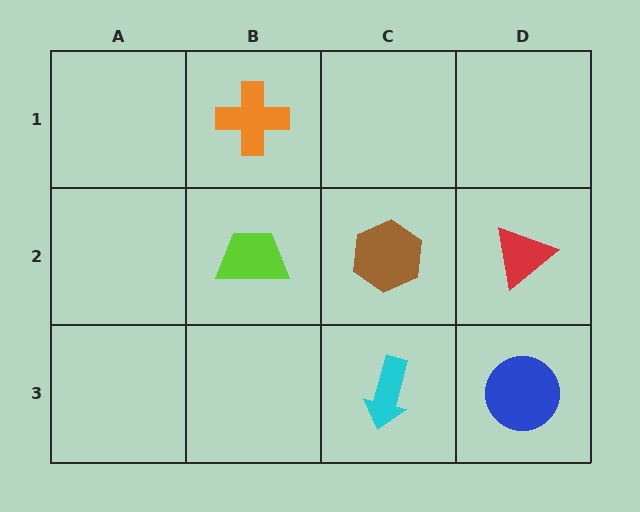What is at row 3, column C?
A cyan arrow.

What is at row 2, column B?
A lime trapezoid.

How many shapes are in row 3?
2 shapes.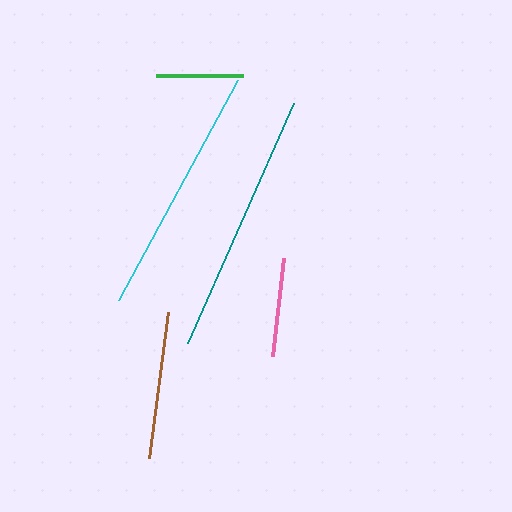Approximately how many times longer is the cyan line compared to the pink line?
The cyan line is approximately 2.5 times the length of the pink line.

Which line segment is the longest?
The teal line is the longest at approximately 263 pixels.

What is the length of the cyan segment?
The cyan segment is approximately 251 pixels long.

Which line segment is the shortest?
The green line is the shortest at approximately 87 pixels.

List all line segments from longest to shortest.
From longest to shortest: teal, cyan, brown, pink, green.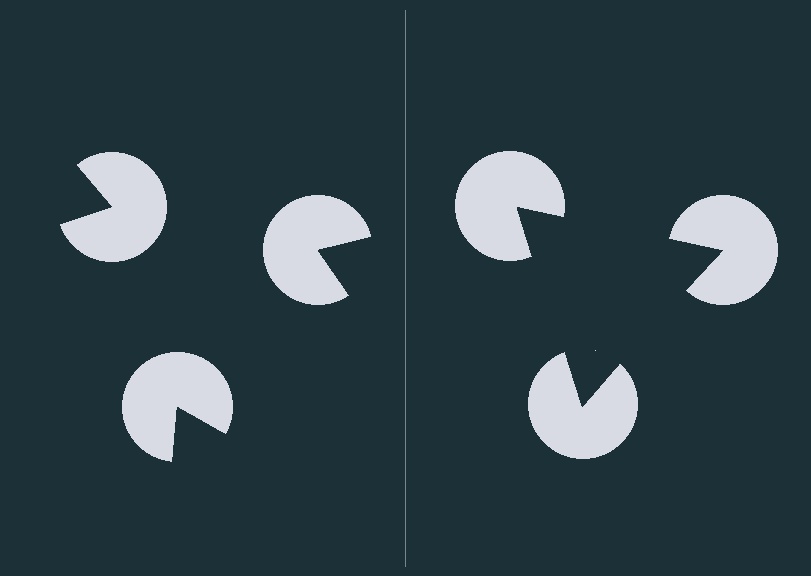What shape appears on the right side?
An illusory triangle.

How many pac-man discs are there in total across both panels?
6 — 3 on each side.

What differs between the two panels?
The pac-man discs are positioned identically on both sides; only the wedge orientations differ. On the right they align to a triangle; on the left they are misaligned.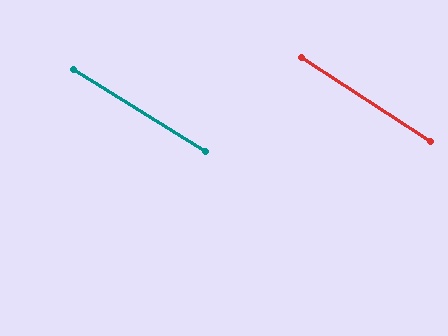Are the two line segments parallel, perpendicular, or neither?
Parallel — their directions differ by only 1.5°.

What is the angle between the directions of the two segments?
Approximately 2 degrees.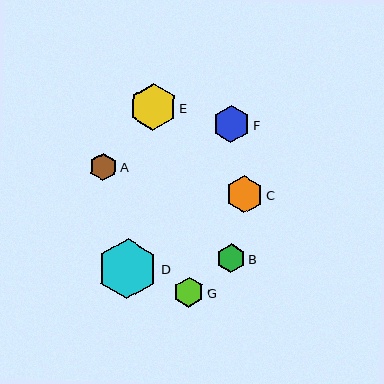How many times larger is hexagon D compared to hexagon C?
Hexagon D is approximately 1.6 times the size of hexagon C.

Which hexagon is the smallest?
Hexagon A is the smallest with a size of approximately 27 pixels.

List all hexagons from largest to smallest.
From largest to smallest: D, E, F, C, G, B, A.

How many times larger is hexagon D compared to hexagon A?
Hexagon D is approximately 2.2 times the size of hexagon A.